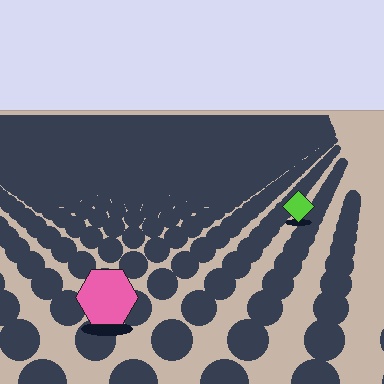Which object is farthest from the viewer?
The lime diamond is farthest from the viewer. It appears smaller and the ground texture around it is denser.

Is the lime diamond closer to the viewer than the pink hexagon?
No. The pink hexagon is closer — you can tell from the texture gradient: the ground texture is coarser near it.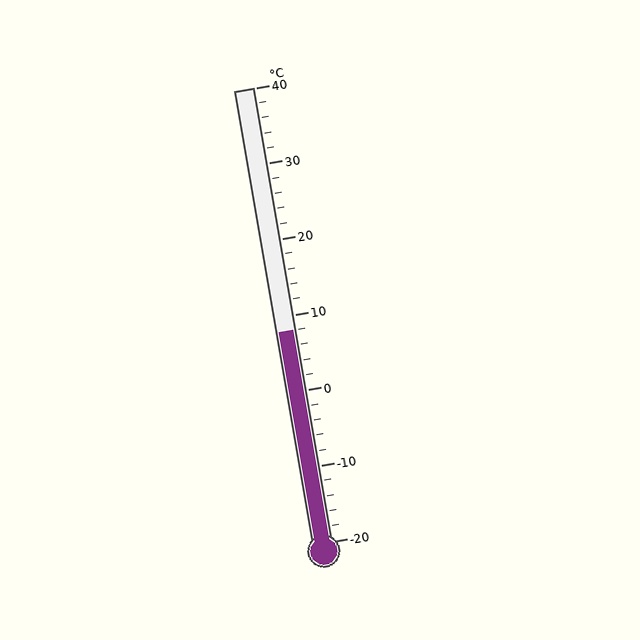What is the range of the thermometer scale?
The thermometer scale ranges from -20°C to 40°C.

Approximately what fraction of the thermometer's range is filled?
The thermometer is filled to approximately 45% of its range.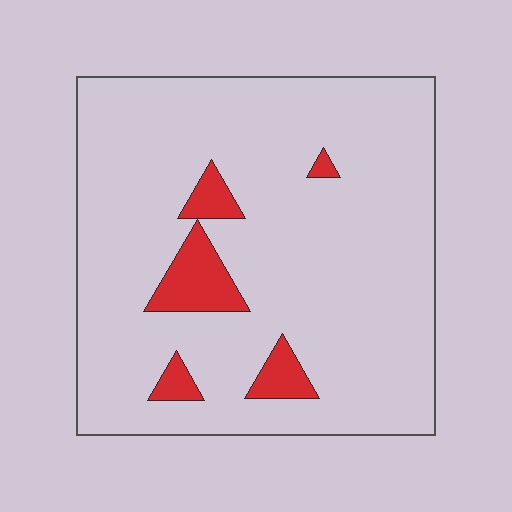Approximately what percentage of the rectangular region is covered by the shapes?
Approximately 10%.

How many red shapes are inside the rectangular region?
5.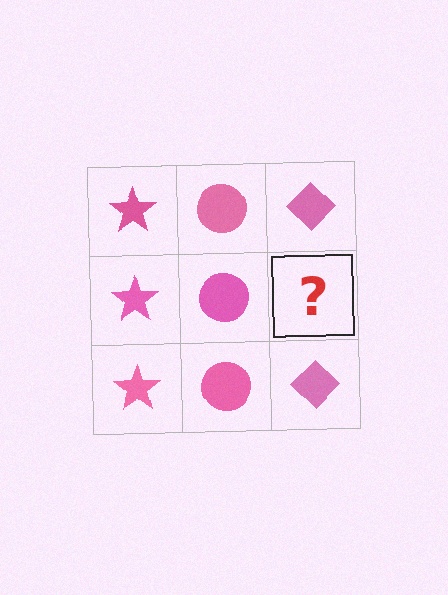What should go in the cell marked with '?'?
The missing cell should contain a pink diamond.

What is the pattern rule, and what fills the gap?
The rule is that each column has a consistent shape. The gap should be filled with a pink diamond.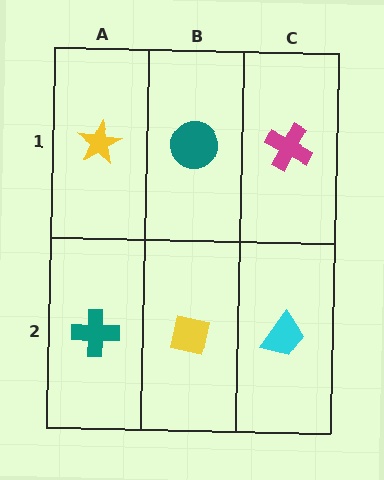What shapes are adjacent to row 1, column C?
A cyan trapezoid (row 2, column C), a teal circle (row 1, column B).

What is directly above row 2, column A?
A yellow star.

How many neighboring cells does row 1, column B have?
3.